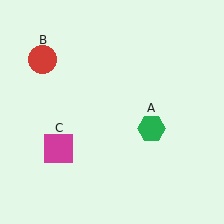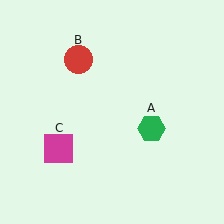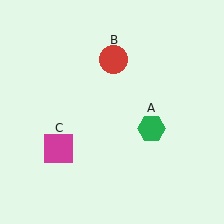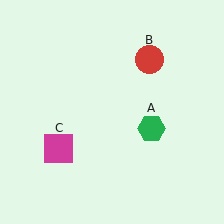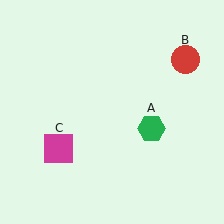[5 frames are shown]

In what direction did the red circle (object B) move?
The red circle (object B) moved right.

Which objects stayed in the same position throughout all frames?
Green hexagon (object A) and magenta square (object C) remained stationary.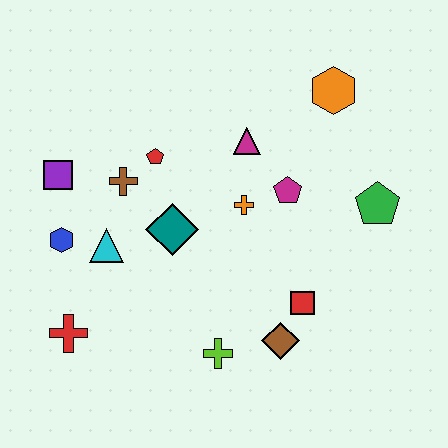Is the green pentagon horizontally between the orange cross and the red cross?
No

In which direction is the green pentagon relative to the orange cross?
The green pentagon is to the right of the orange cross.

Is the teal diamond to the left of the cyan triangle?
No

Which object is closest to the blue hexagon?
The cyan triangle is closest to the blue hexagon.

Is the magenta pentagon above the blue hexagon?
Yes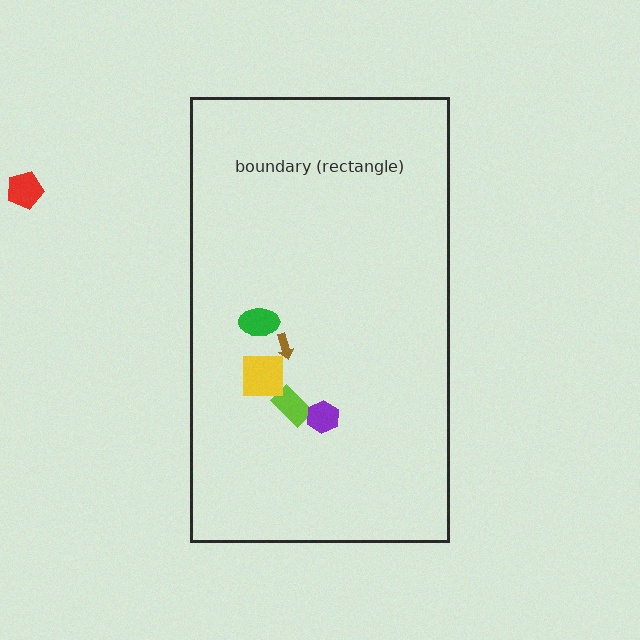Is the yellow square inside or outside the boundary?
Inside.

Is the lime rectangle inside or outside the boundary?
Inside.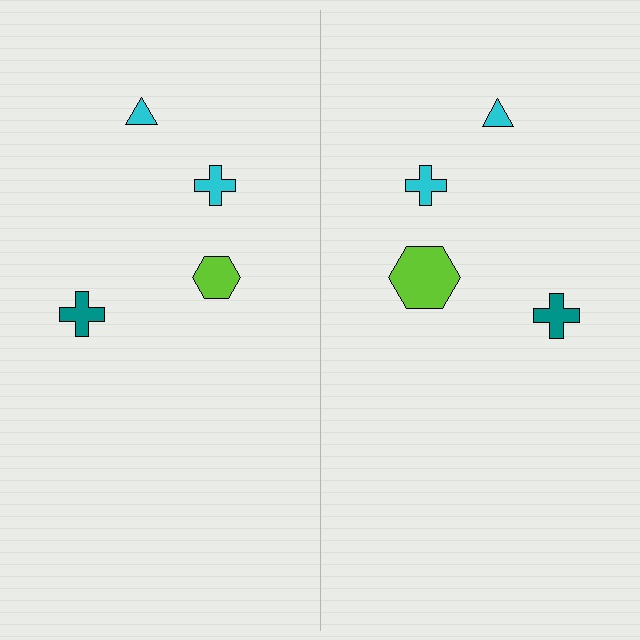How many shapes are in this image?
There are 8 shapes in this image.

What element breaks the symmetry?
The lime hexagon on the right side has a different size than its mirror counterpart.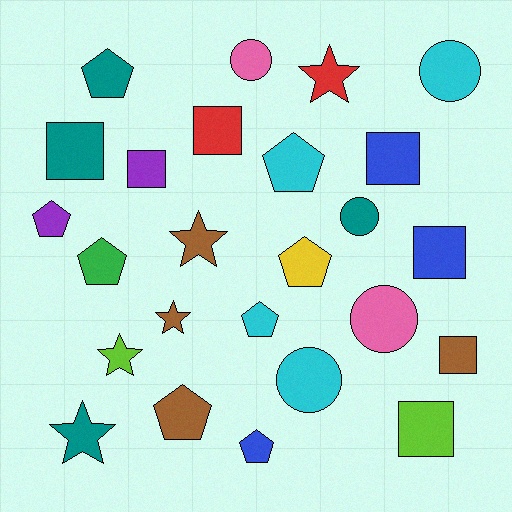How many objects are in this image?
There are 25 objects.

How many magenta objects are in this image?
There are no magenta objects.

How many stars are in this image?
There are 5 stars.